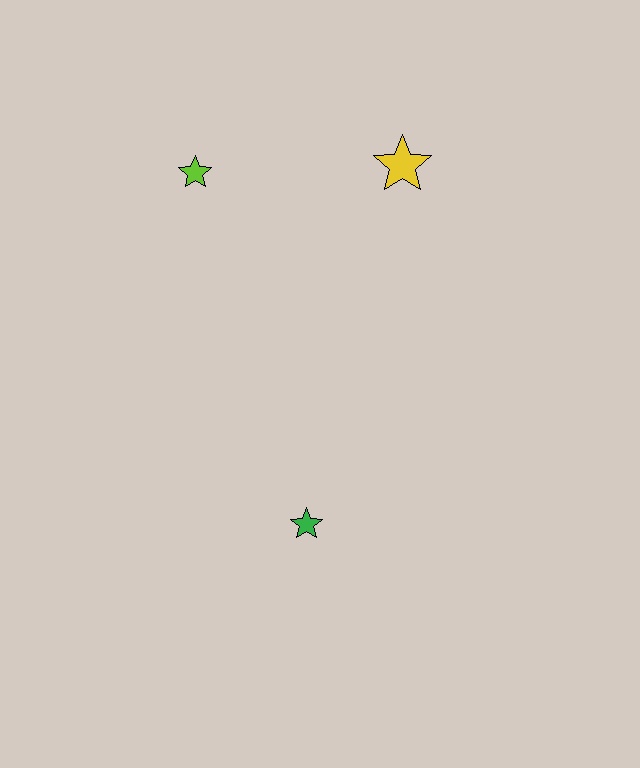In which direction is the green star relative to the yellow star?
The green star is below the yellow star.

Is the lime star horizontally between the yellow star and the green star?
No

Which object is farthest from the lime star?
The green star is farthest from the lime star.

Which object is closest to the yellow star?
The lime star is closest to the yellow star.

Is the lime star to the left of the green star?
Yes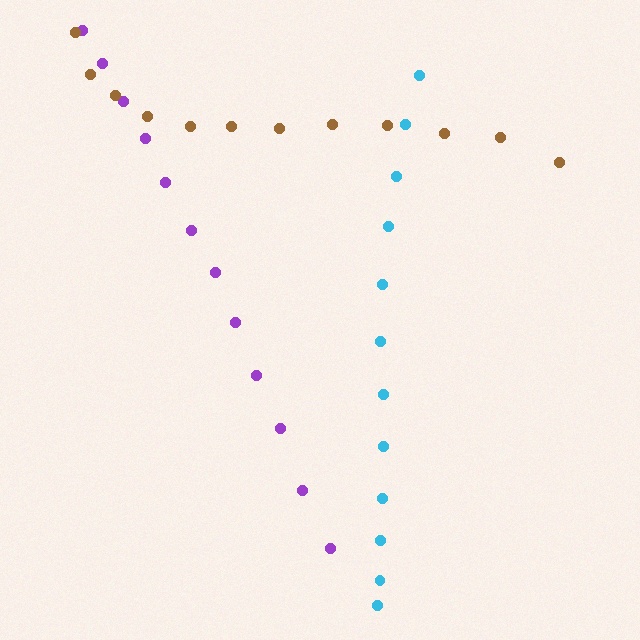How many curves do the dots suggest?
There are 3 distinct paths.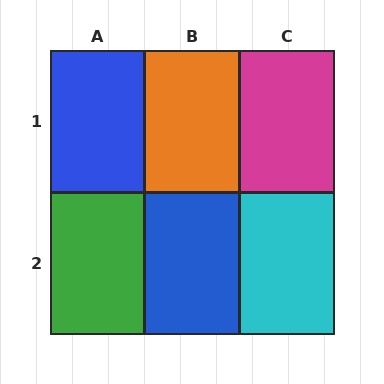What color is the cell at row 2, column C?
Cyan.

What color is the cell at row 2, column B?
Blue.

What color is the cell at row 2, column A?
Green.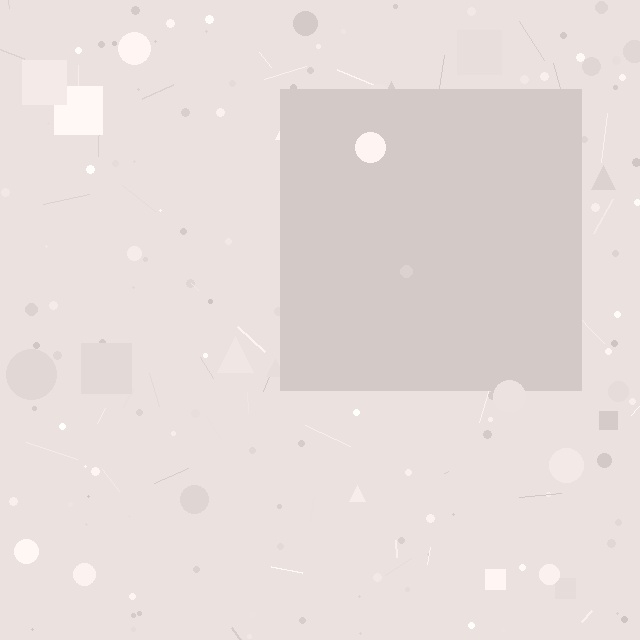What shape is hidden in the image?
A square is hidden in the image.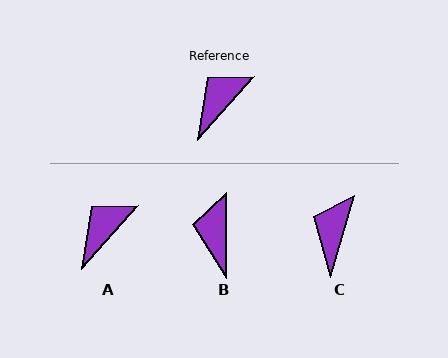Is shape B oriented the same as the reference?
No, it is off by about 41 degrees.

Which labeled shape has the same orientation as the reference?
A.